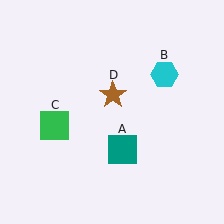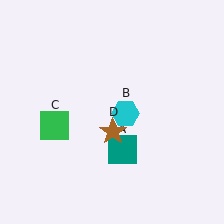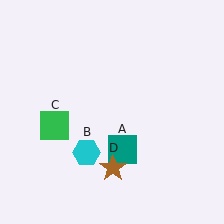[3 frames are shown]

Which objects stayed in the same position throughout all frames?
Teal square (object A) and green square (object C) remained stationary.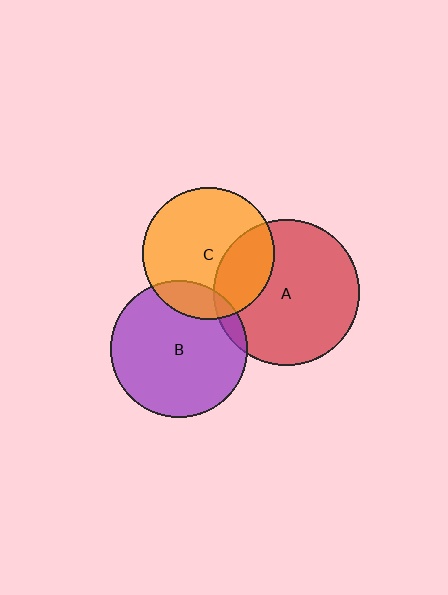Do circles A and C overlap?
Yes.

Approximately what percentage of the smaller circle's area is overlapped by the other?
Approximately 30%.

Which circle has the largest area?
Circle A (red).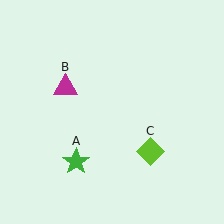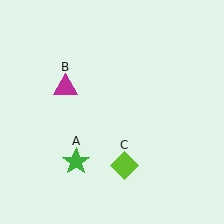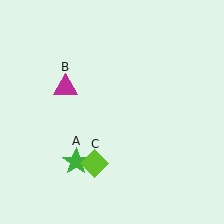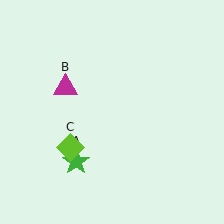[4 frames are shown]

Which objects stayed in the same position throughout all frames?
Green star (object A) and magenta triangle (object B) remained stationary.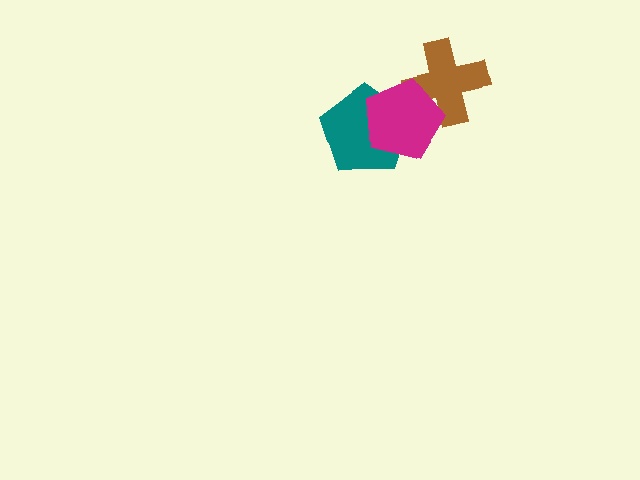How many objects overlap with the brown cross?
1 object overlaps with the brown cross.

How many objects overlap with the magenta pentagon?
2 objects overlap with the magenta pentagon.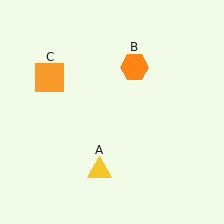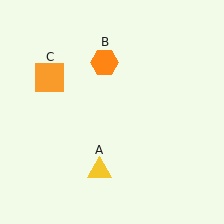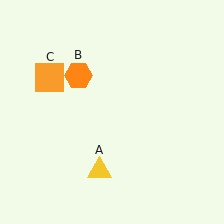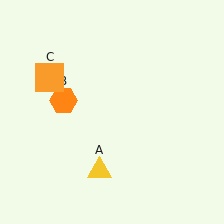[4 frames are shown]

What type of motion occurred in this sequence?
The orange hexagon (object B) rotated counterclockwise around the center of the scene.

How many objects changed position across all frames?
1 object changed position: orange hexagon (object B).